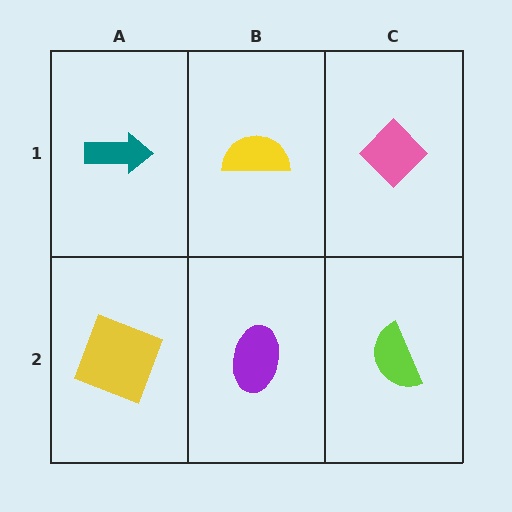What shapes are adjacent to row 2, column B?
A yellow semicircle (row 1, column B), a yellow square (row 2, column A), a lime semicircle (row 2, column C).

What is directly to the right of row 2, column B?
A lime semicircle.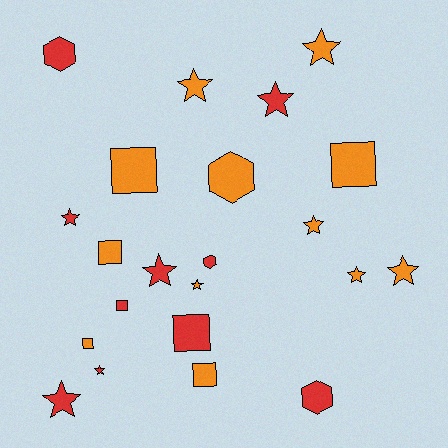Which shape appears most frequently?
Star, with 11 objects.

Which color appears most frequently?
Orange, with 12 objects.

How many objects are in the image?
There are 22 objects.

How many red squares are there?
There are 2 red squares.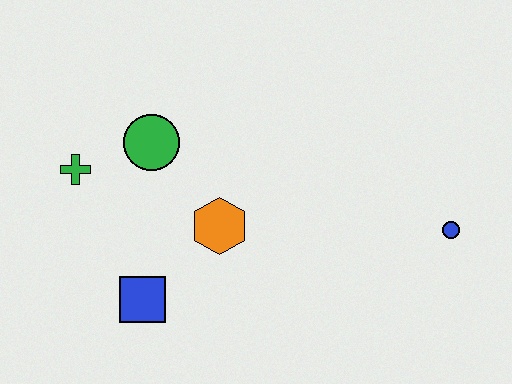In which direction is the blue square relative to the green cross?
The blue square is below the green cross.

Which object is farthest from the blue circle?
The green cross is farthest from the blue circle.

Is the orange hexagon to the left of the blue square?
No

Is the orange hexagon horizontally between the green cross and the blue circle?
Yes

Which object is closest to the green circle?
The green cross is closest to the green circle.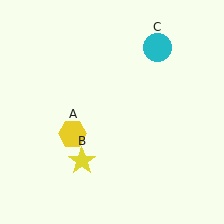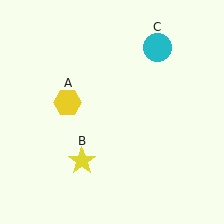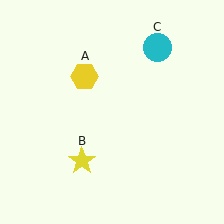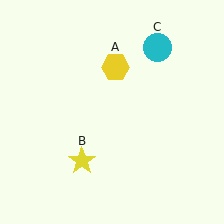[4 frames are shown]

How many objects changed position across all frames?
1 object changed position: yellow hexagon (object A).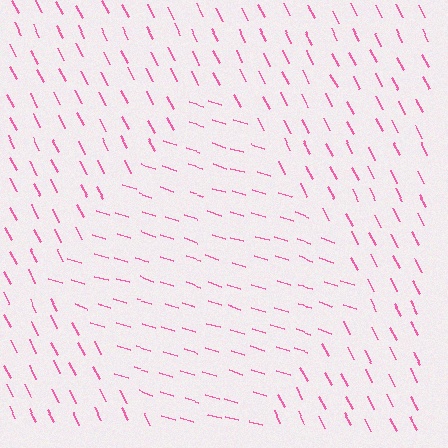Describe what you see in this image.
The image is filled with small pink line segments. A diamond region in the image has lines oriented differently from the surrounding lines, creating a visible texture boundary.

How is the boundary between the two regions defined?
The boundary is defined purely by a change in line orientation (approximately 45 degrees difference). All lines are the same color and thickness.